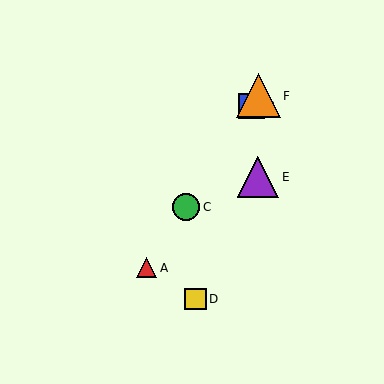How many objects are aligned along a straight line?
4 objects (A, B, C, F) are aligned along a straight line.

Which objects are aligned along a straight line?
Objects A, B, C, F are aligned along a straight line.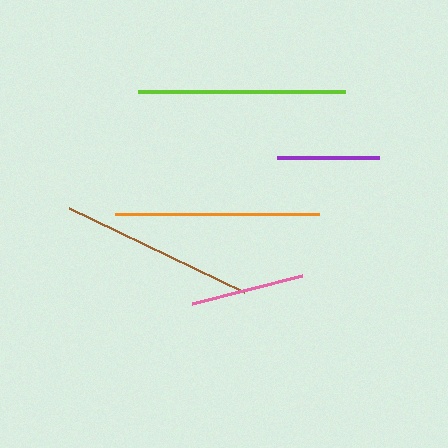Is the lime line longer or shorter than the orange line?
The lime line is longer than the orange line.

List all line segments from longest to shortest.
From longest to shortest: lime, orange, brown, pink, purple.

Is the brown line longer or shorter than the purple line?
The brown line is longer than the purple line.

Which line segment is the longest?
The lime line is the longest at approximately 207 pixels.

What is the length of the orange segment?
The orange segment is approximately 204 pixels long.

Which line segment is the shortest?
The purple line is the shortest at approximately 102 pixels.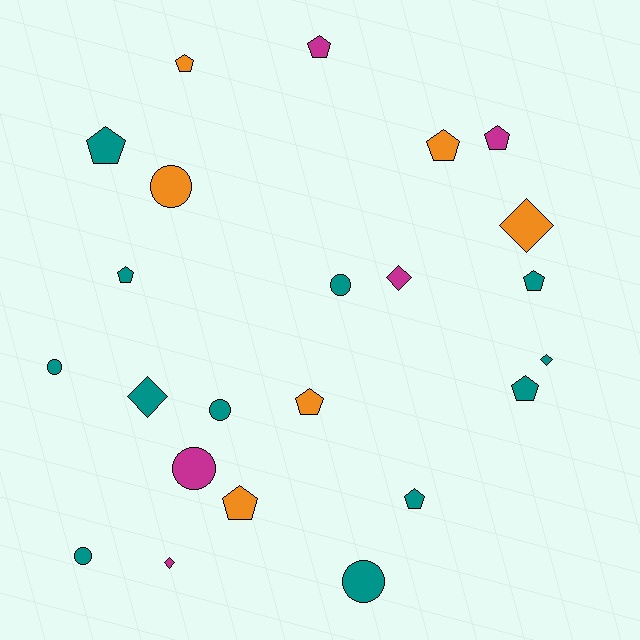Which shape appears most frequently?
Pentagon, with 11 objects.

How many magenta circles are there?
There is 1 magenta circle.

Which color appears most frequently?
Teal, with 12 objects.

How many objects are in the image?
There are 23 objects.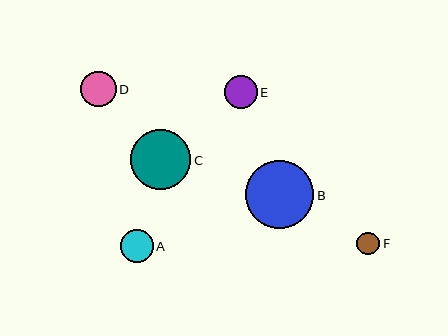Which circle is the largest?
Circle B is the largest with a size of approximately 69 pixels.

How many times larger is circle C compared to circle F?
Circle C is approximately 2.6 times the size of circle F.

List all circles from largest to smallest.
From largest to smallest: B, C, D, E, A, F.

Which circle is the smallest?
Circle F is the smallest with a size of approximately 23 pixels.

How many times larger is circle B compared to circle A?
Circle B is approximately 2.1 times the size of circle A.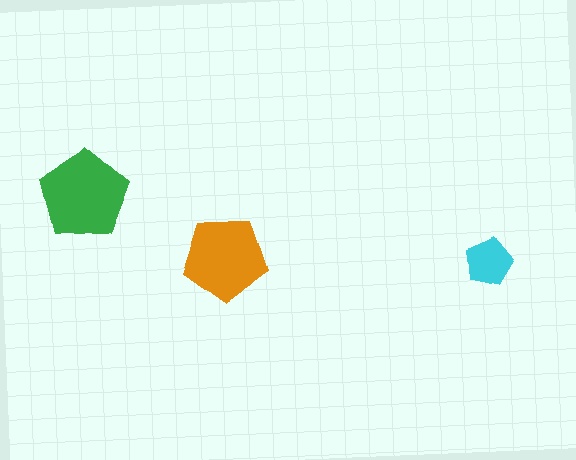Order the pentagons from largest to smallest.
the green one, the orange one, the cyan one.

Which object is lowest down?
The cyan pentagon is bottommost.